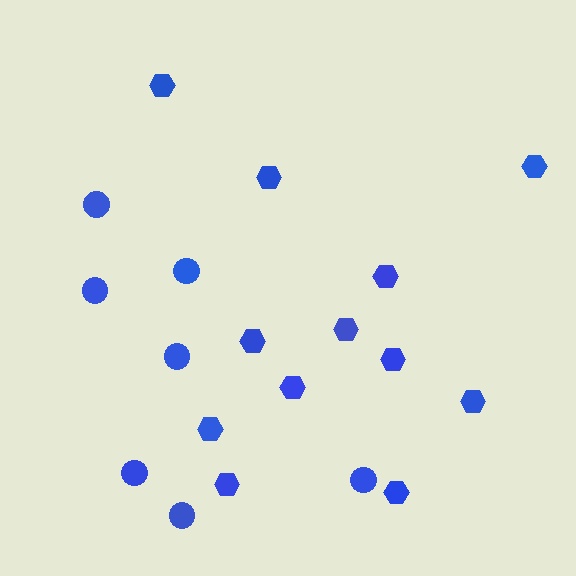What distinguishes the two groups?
There are 2 groups: one group of hexagons (12) and one group of circles (7).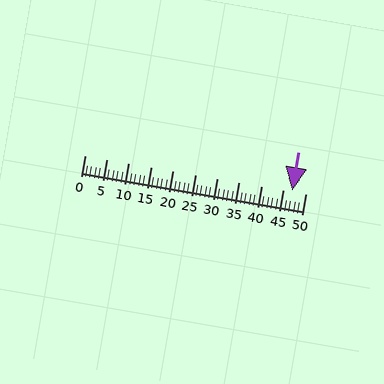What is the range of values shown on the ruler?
The ruler shows values from 0 to 50.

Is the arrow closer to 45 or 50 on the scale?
The arrow is closer to 45.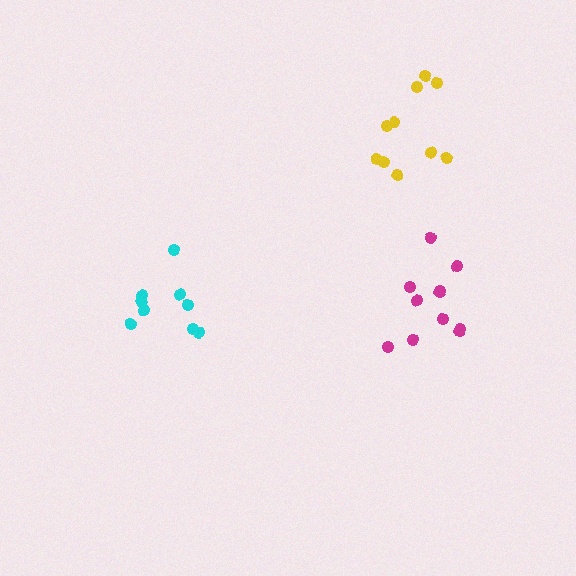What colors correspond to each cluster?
The clusters are colored: cyan, magenta, yellow.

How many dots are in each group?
Group 1: 9 dots, Group 2: 11 dots, Group 3: 10 dots (30 total).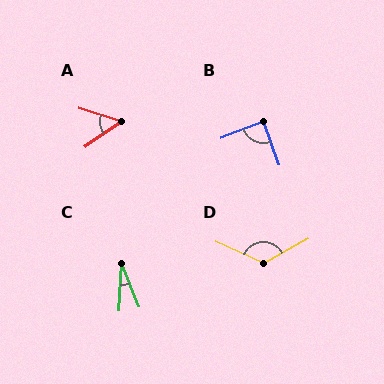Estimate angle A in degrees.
Approximately 52 degrees.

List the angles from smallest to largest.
C (25°), A (52°), B (88°), D (127°).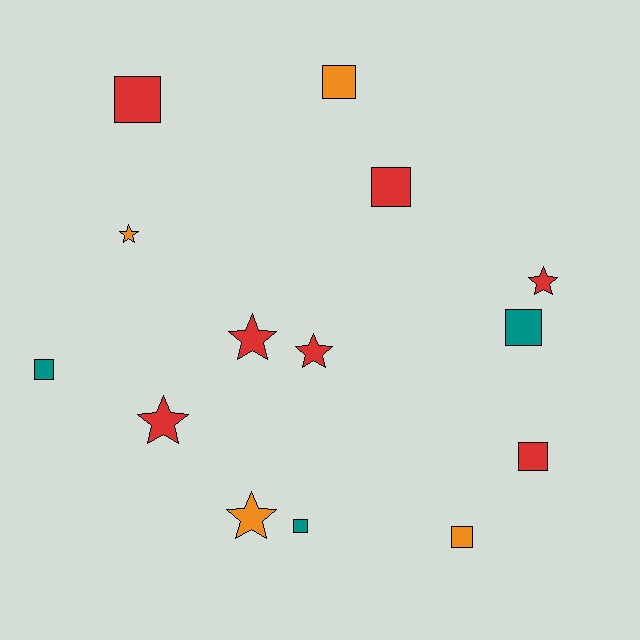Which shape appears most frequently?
Square, with 8 objects.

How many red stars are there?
There are 4 red stars.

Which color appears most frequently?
Red, with 7 objects.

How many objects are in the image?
There are 14 objects.